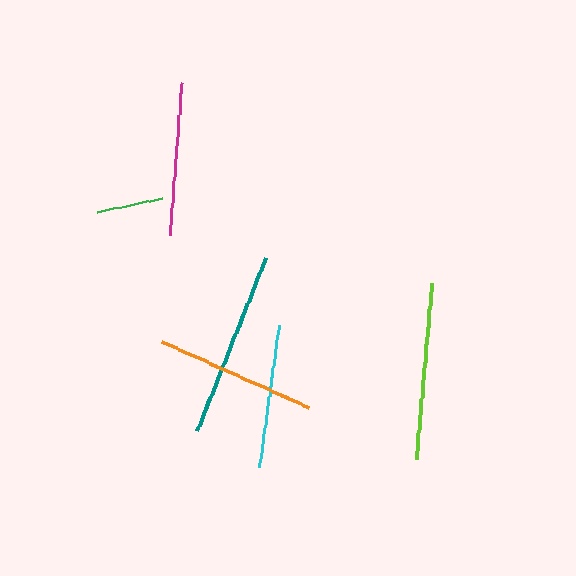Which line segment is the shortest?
The green line is the shortest at approximately 66 pixels.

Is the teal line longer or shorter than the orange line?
The teal line is longer than the orange line.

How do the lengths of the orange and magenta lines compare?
The orange and magenta lines are approximately the same length.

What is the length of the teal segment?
The teal segment is approximately 186 pixels long.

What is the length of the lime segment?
The lime segment is approximately 178 pixels long.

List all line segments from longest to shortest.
From longest to shortest: teal, lime, orange, magenta, cyan, green.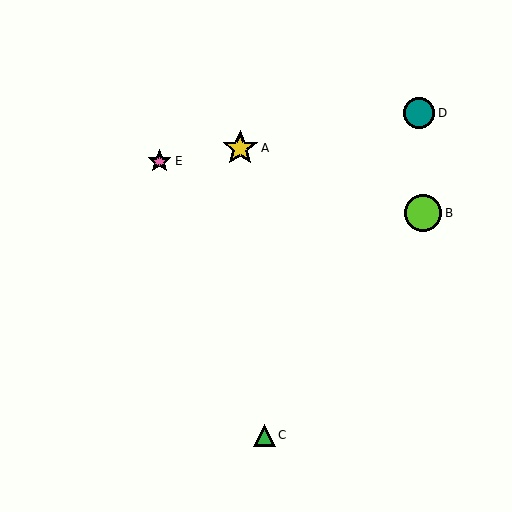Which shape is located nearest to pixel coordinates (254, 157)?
The yellow star (labeled A) at (240, 148) is nearest to that location.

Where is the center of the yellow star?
The center of the yellow star is at (240, 148).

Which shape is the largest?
The lime circle (labeled B) is the largest.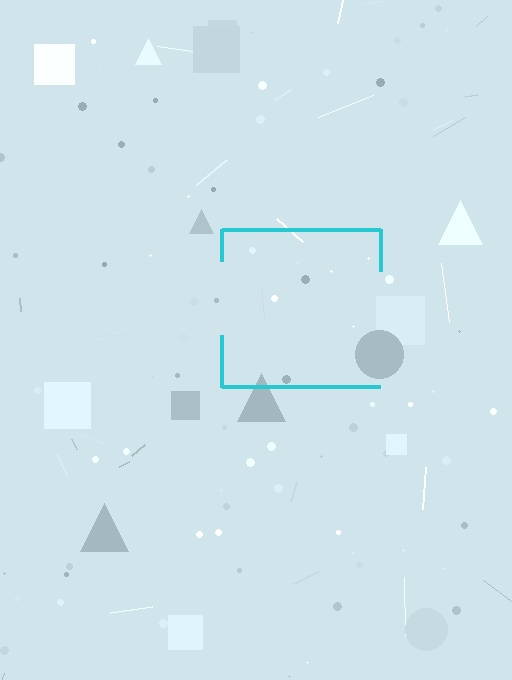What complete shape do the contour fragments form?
The contour fragments form a square.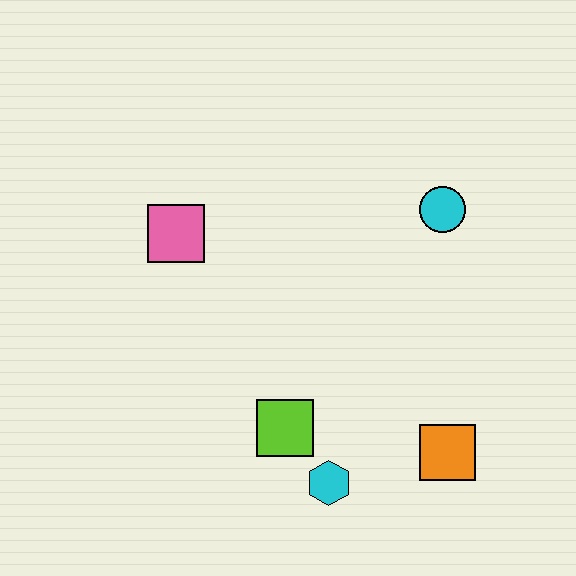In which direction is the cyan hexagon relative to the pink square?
The cyan hexagon is below the pink square.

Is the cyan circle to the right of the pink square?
Yes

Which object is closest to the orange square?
The cyan hexagon is closest to the orange square.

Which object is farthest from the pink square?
The orange square is farthest from the pink square.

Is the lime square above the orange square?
Yes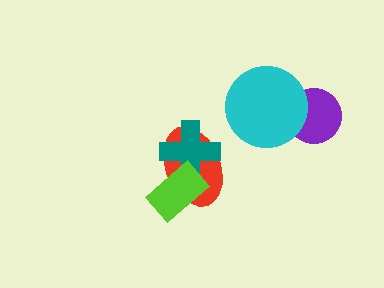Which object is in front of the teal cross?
The lime rectangle is in front of the teal cross.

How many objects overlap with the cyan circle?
1 object overlaps with the cyan circle.